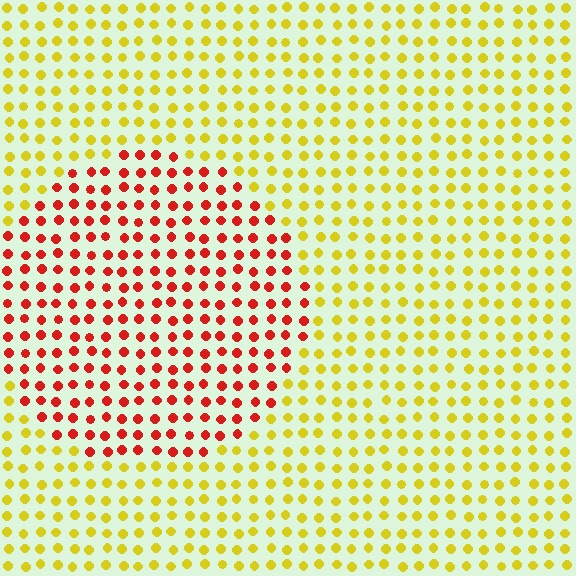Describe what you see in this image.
The image is filled with small yellow elements in a uniform arrangement. A circle-shaped region is visible where the elements are tinted to a slightly different hue, forming a subtle color boundary.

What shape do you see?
I see a circle.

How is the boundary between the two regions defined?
The boundary is defined purely by a slight shift in hue (about 57 degrees). Spacing, size, and orientation are identical on both sides.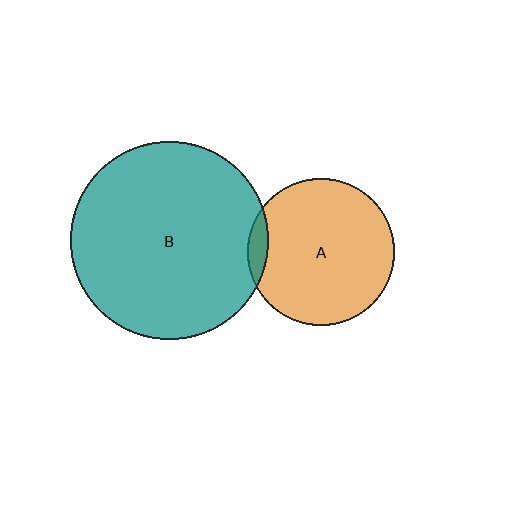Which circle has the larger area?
Circle B (teal).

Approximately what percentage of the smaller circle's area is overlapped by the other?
Approximately 5%.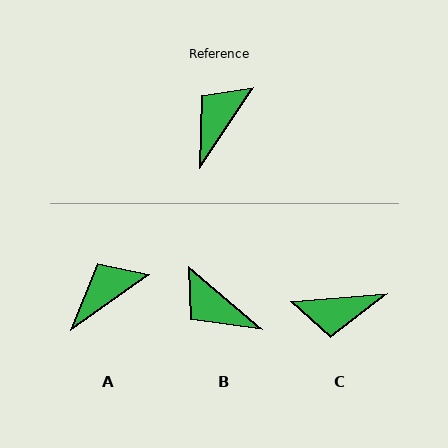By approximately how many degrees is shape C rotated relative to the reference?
Approximately 129 degrees counter-clockwise.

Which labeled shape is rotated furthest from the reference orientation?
C, about 129 degrees away.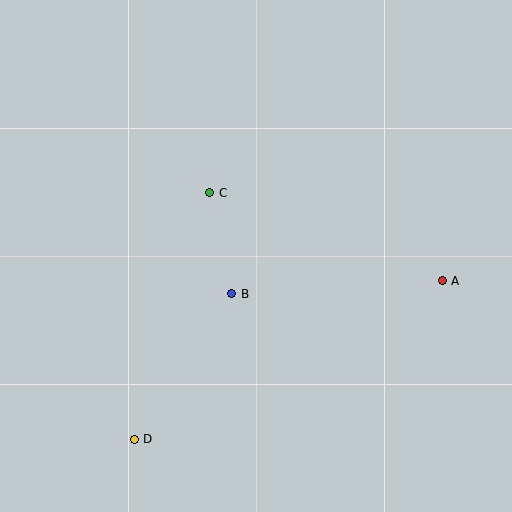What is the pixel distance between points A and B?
The distance between A and B is 211 pixels.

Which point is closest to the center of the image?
Point B at (232, 294) is closest to the center.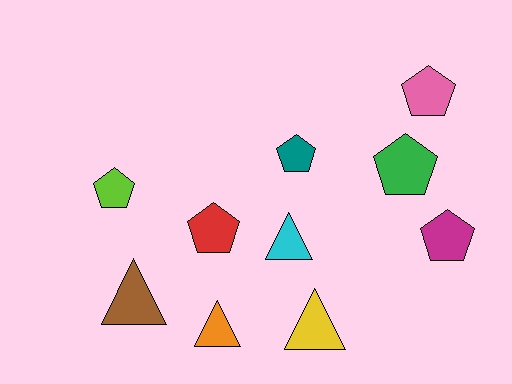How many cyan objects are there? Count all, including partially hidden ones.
There is 1 cyan object.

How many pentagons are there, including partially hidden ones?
There are 6 pentagons.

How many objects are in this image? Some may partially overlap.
There are 10 objects.